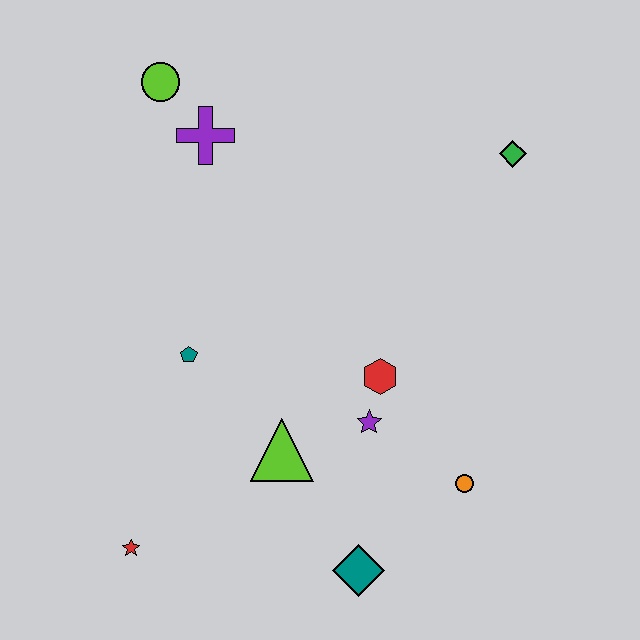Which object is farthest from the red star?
The green diamond is farthest from the red star.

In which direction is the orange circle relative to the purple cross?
The orange circle is below the purple cross.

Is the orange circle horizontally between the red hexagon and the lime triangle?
No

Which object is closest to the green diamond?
The red hexagon is closest to the green diamond.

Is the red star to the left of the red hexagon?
Yes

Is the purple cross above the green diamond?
Yes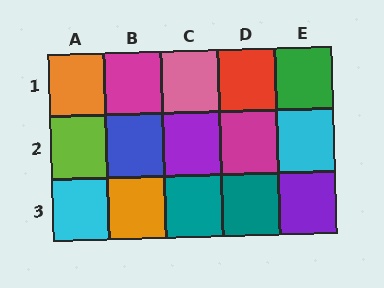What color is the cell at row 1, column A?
Orange.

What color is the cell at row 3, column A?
Cyan.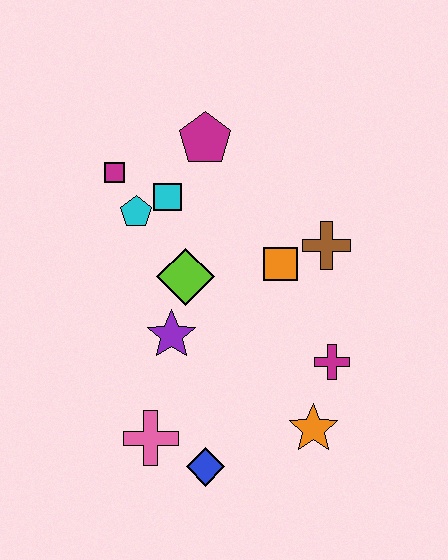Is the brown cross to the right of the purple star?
Yes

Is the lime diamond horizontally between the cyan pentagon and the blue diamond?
Yes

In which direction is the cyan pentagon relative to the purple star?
The cyan pentagon is above the purple star.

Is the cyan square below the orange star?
No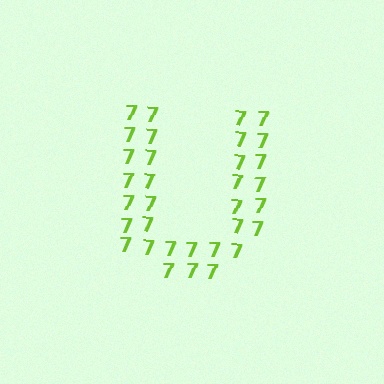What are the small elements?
The small elements are digit 7's.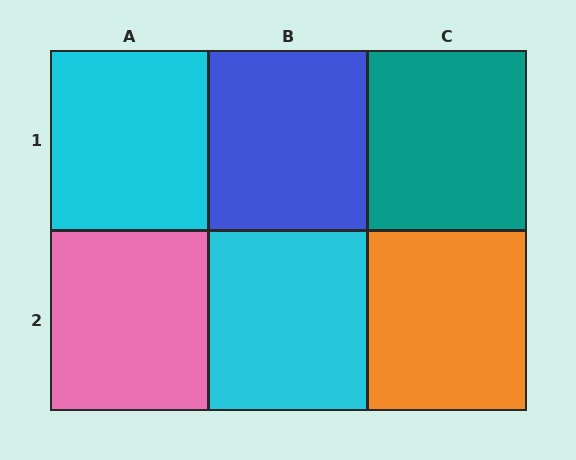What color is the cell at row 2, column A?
Pink.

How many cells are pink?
1 cell is pink.